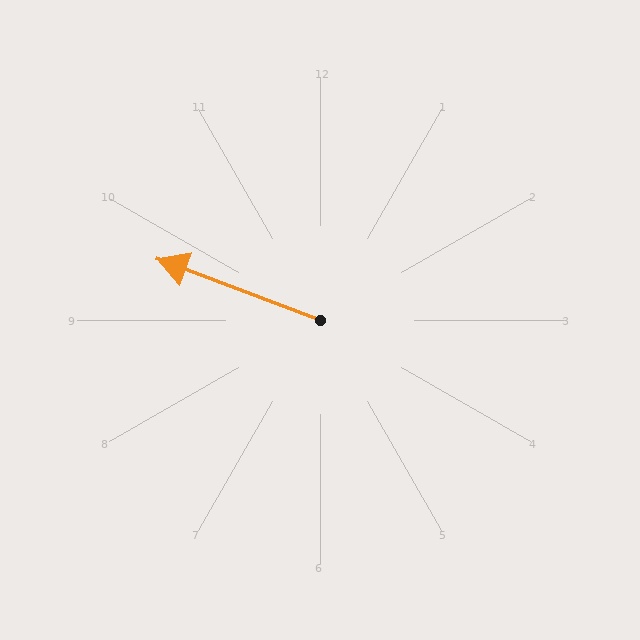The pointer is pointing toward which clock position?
Roughly 10 o'clock.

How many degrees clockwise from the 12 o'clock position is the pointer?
Approximately 291 degrees.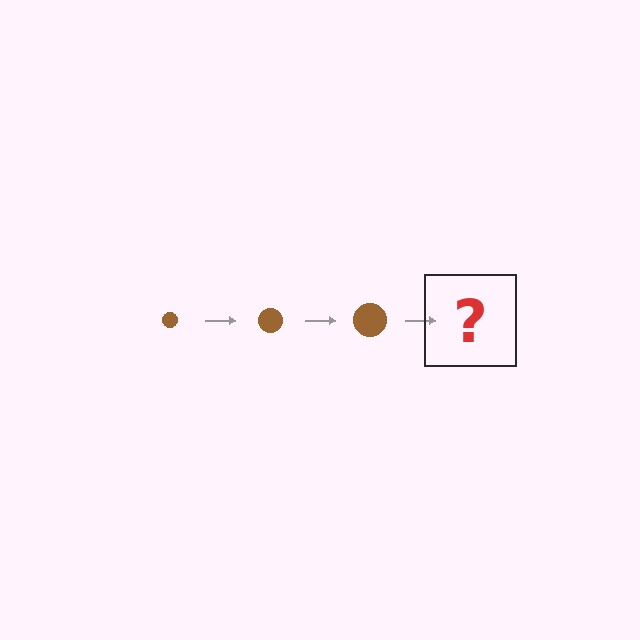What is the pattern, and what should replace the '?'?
The pattern is that the circle gets progressively larger each step. The '?' should be a brown circle, larger than the previous one.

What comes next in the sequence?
The next element should be a brown circle, larger than the previous one.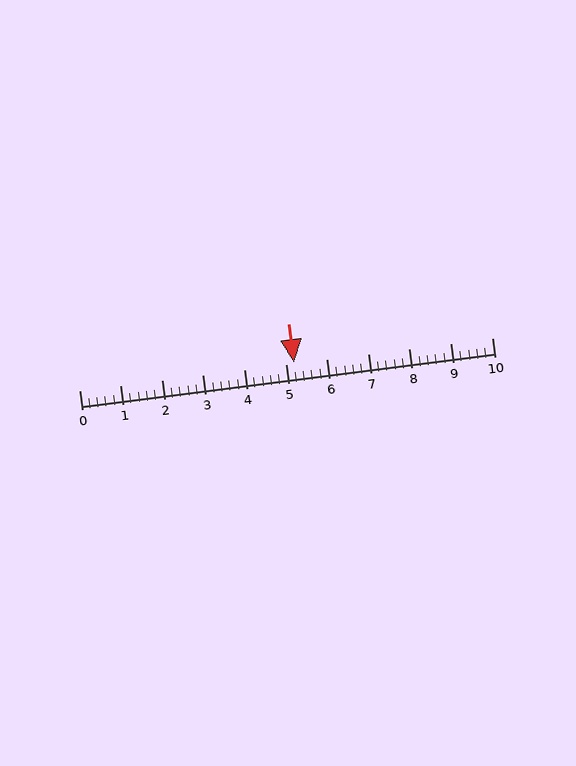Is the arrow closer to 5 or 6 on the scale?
The arrow is closer to 5.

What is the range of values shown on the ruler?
The ruler shows values from 0 to 10.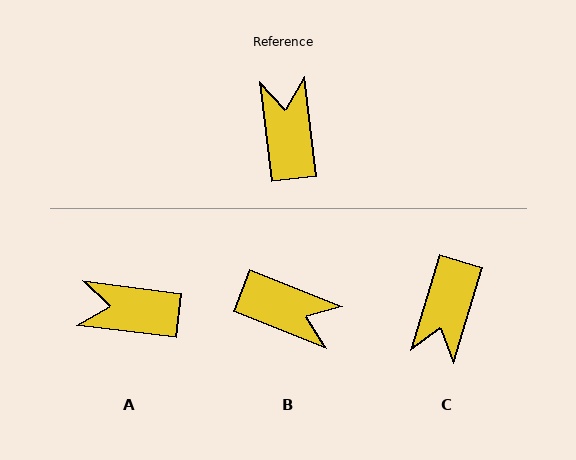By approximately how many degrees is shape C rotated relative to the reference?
Approximately 156 degrees counter-clockwise.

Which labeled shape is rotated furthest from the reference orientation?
C, about 156 degrees away.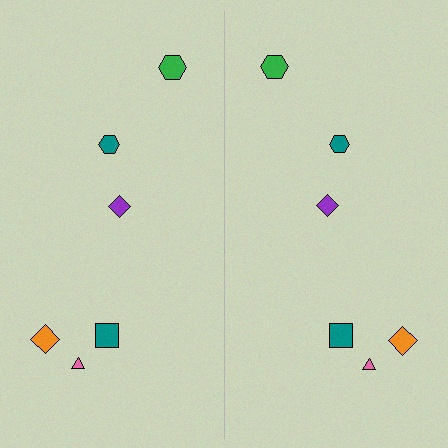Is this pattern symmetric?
Yes, this pattern has bilateral (reflection) symmetry.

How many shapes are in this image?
There are 12 shapes in this image.